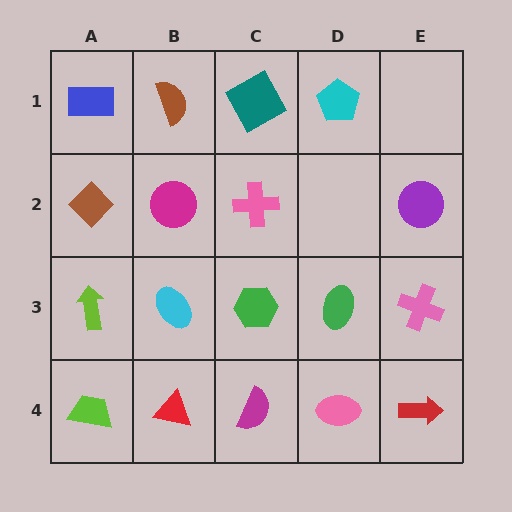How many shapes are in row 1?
4 shapes.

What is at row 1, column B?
A brown semicircle.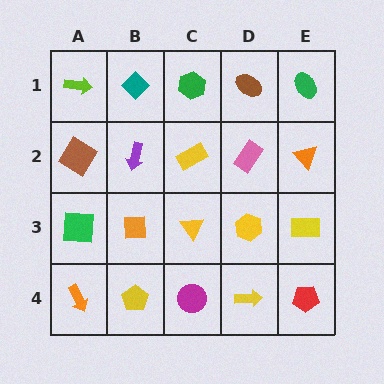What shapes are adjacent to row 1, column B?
A purple arrow (row 2, column B), a lime arrow (row 1, column A), a green hexagon (row 1, column C).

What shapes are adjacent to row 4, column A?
A green square (row 3, column A), a yellow pentagon (row 4, column B).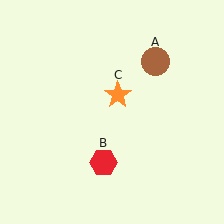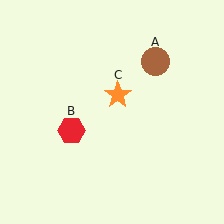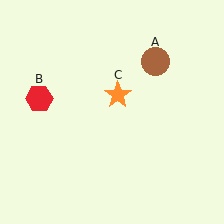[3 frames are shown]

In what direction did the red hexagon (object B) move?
The red hexagon (object B) moved up and to the left.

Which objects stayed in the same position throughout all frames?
Brown circle (object A) and orange star (object C) remained stationary.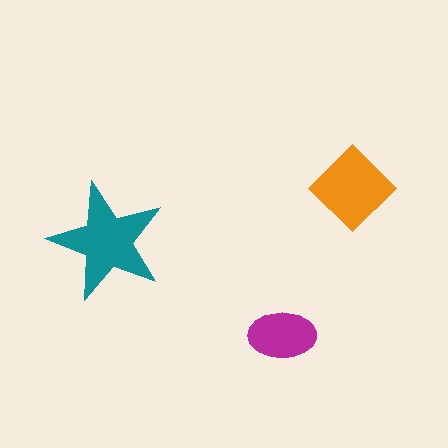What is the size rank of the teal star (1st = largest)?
1st.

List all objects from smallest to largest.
The magenta ellipse, the orange diamond, the teal star.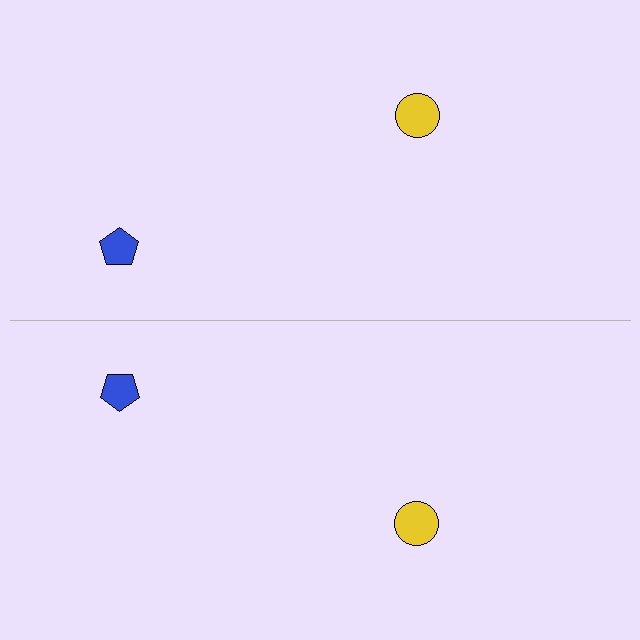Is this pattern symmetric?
Yes, this pattern has bilateral (reflection) symmetry.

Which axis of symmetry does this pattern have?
The pattern has a horizontal axis of symmetry running through the center of the image.